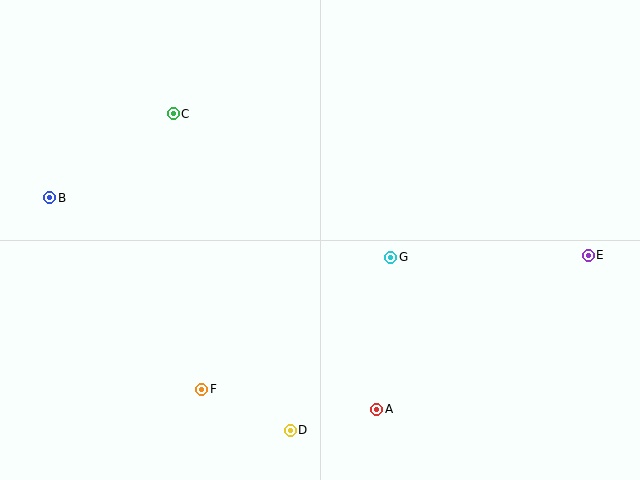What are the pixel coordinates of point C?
Point C is at (173, 114).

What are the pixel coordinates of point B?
Point B is at (50, 198).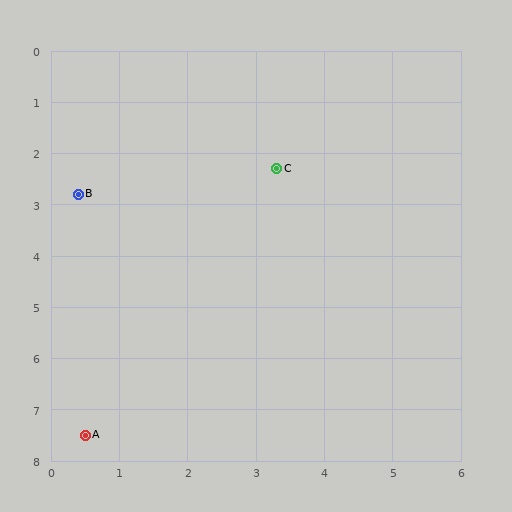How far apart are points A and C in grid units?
Points A and C are about 5.9 grid units apart.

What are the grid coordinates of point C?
Point C is at approximately (3.3, 2.3).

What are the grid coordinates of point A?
Point A is at approximately (0.5, 7.5).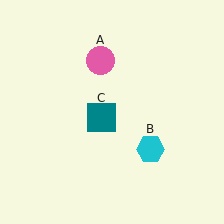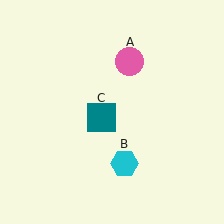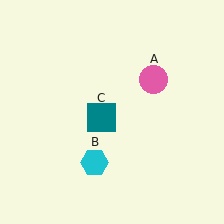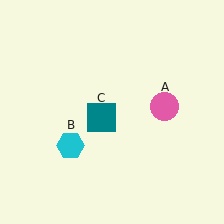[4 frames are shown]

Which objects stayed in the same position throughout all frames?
Teal square (object C) remained stationary.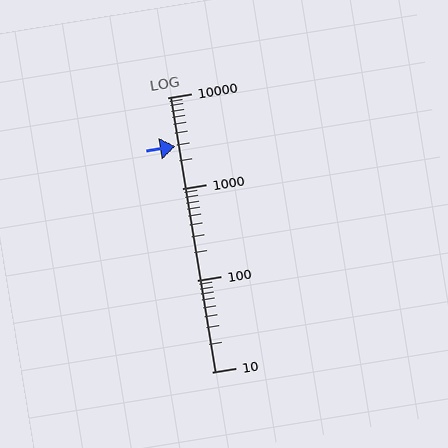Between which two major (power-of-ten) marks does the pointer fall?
The pointer is between 1000 and 10000.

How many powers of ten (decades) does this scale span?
The scale spans 3 decades, from 10 to 10000.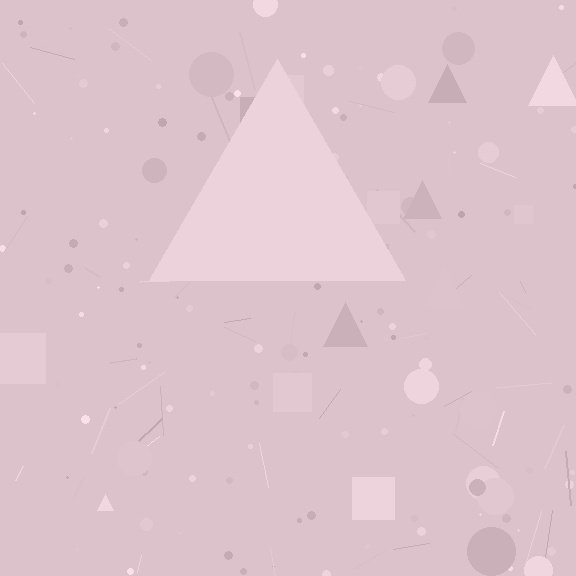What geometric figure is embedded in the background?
A triangle is embedded in the background.